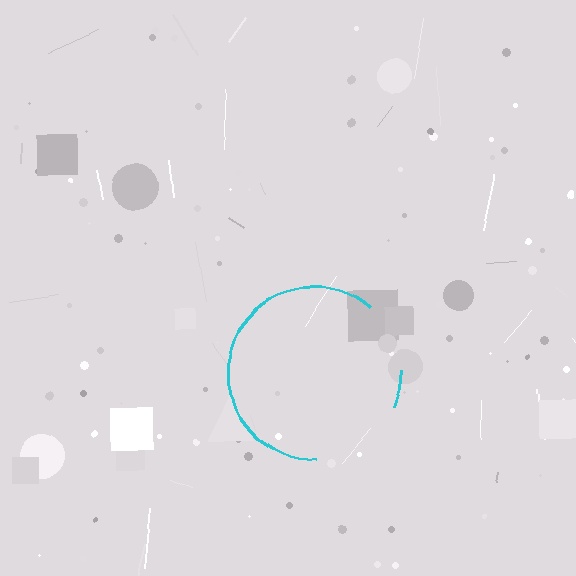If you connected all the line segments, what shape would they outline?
They would outline a circle.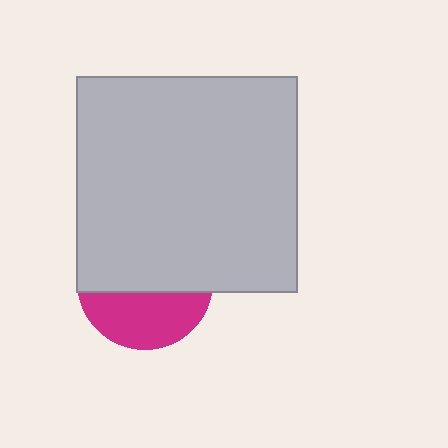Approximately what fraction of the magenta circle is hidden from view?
Roughly 61% of the magenta circle is hidden behind the light gray rectangle.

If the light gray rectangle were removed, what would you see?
You would see the complete magenta circle.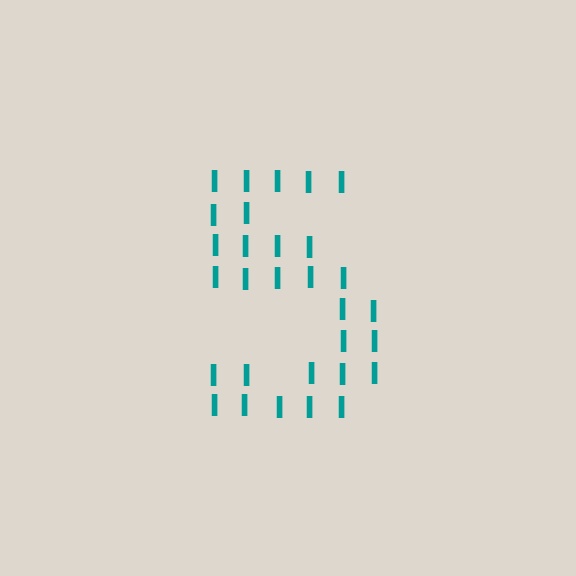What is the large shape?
The large shape is the digit 5.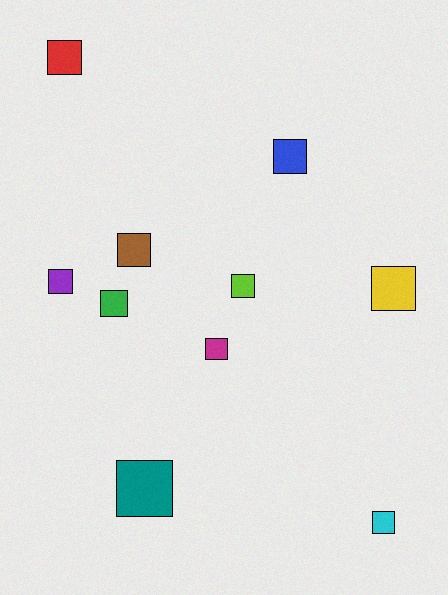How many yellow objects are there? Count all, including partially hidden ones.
There is 1 yellow object.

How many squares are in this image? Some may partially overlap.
There are 10 squares.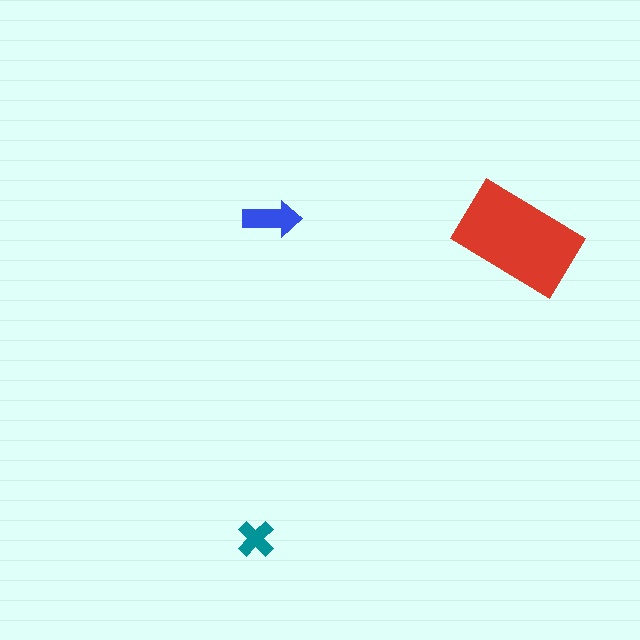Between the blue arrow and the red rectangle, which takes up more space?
The red rectangle.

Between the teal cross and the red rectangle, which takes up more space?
The red rectangle.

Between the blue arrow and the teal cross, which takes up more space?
The blue arrow.